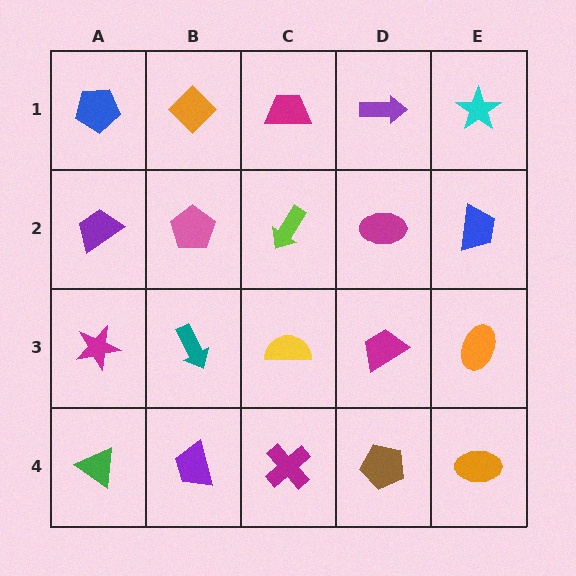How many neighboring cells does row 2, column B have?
4.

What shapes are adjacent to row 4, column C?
A yellow semicircle (row 3, column C), a purple trapezoid (row 4, column B), a brown pentagon (row 4, column D).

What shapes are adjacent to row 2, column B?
An orange diamond (row 1, column B), a teal arrow (row 3, column B), a purple trapezoid (row 2, column A), a lime arrow (row 2, column C).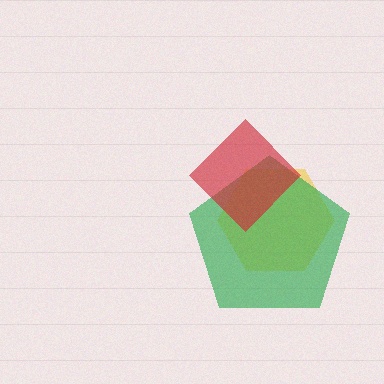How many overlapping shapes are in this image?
There are 3 overlapping shapes in the image.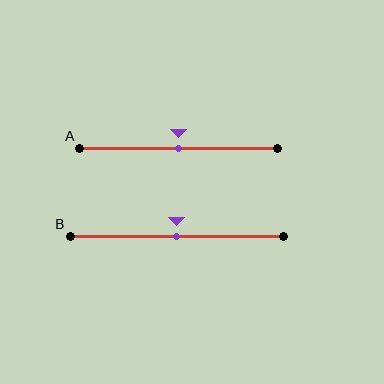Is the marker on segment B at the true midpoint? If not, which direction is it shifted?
Yes, the marker on segment B is at the true midpoint.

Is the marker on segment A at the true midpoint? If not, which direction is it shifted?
Yes, the marker on segment A is at the true midpoint.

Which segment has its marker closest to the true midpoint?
Segment A has its marker closest to the true midpoint.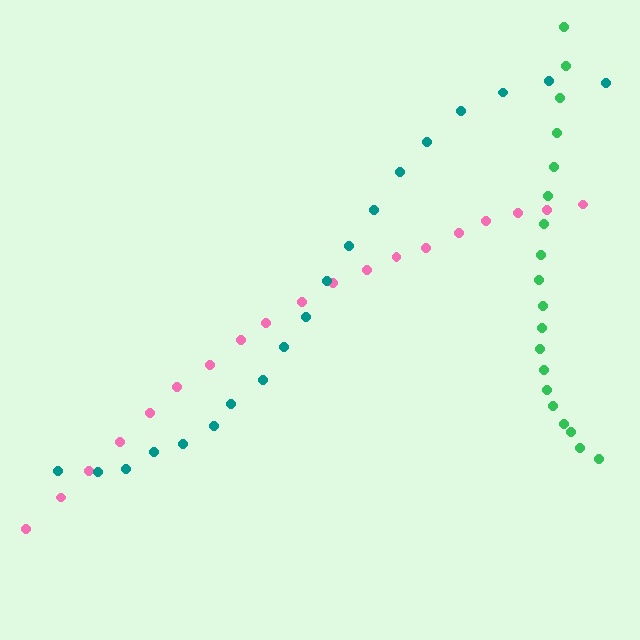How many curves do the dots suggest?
There are 3 distinct paths.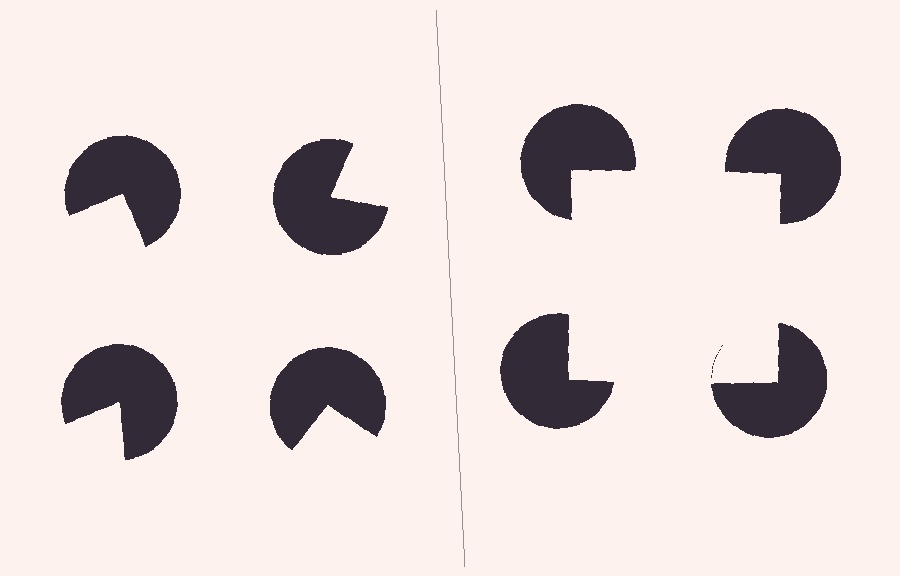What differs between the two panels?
The pac-man discs are positioned identically on both sides; only the wedge orientations differ. On the right they align to a square; on the left they are misaligned.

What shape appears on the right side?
An illusory square.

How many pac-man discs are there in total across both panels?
8 — 4 on each side.